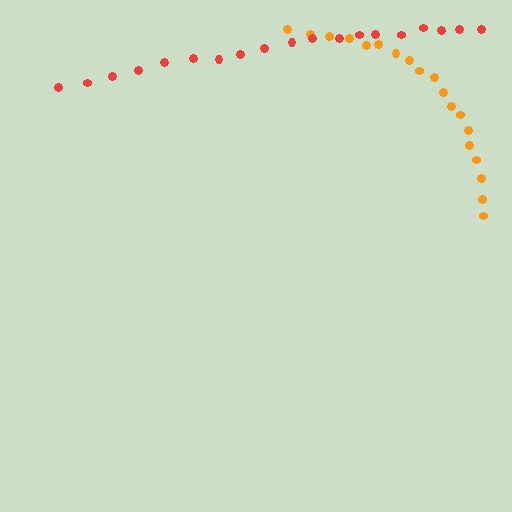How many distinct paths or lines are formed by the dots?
There are 2 distinct paths.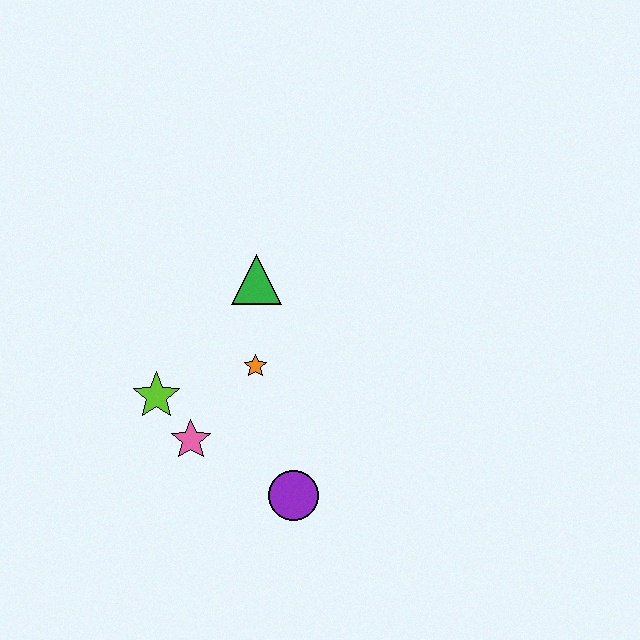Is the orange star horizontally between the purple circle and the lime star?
Yes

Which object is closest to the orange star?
The green triangle is closest to the orange star.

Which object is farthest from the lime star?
The purple circle is farthest from the lime star.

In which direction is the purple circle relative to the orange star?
The purple circle is below the orange star.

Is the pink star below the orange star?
Yes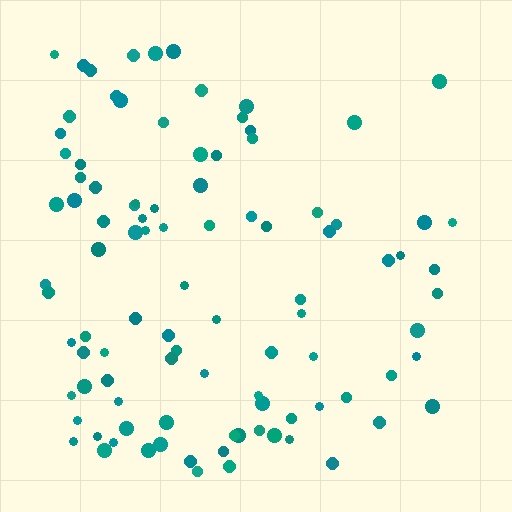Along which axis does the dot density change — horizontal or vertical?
Horizontal.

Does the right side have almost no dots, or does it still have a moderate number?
Still a moderate number, just noticeably fewer than the left.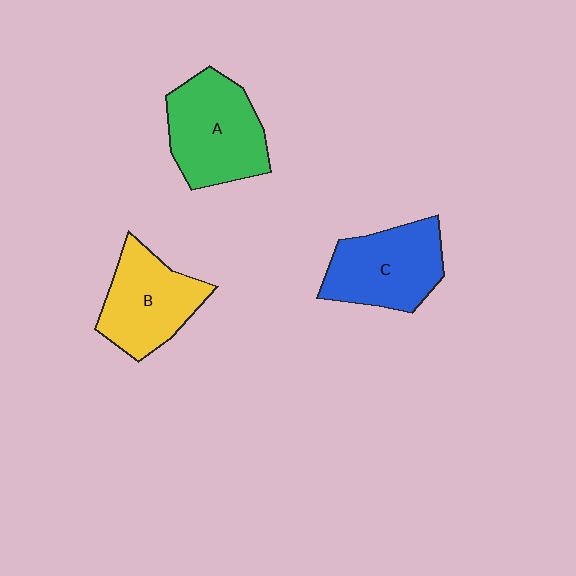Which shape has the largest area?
Shape A (green).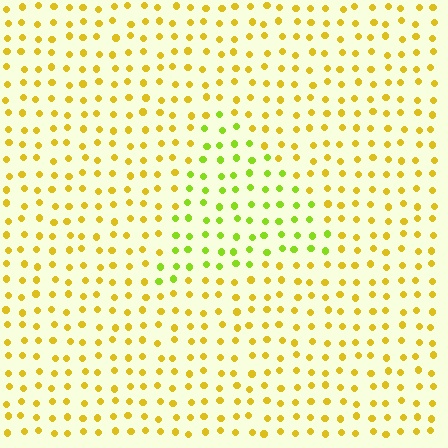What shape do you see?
I see a triangle.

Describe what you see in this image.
The image is filled with small yellow elements in a uniform arrangement. A triangle-shaped region is visible where the elements are tinted to a slightly different hue, forming a subtle color boundary.